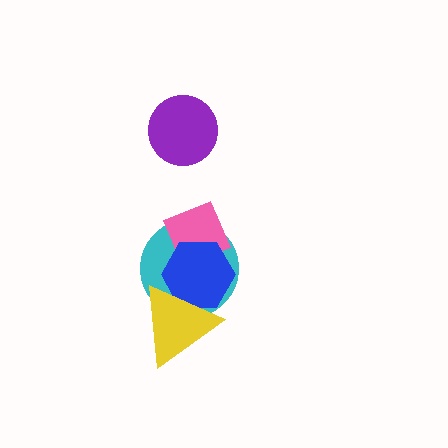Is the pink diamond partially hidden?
Yes, it is partially covered by another shape.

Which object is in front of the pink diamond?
The blue hexagon is in front of the pink diamond.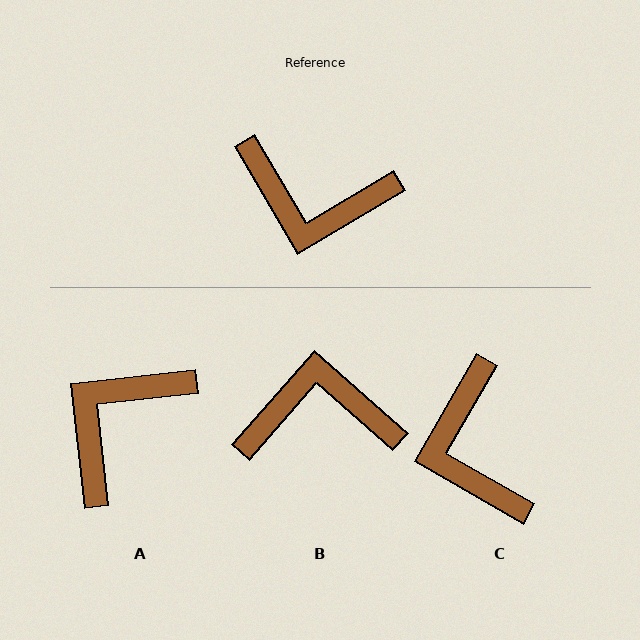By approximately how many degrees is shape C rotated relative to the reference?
Approximately 61 degrees clockwise.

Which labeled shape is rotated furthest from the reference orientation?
B, about 162 degrees away.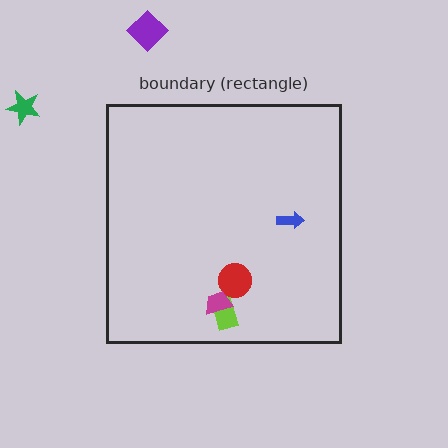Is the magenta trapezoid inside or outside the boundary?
Inside.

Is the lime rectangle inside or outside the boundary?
Inside.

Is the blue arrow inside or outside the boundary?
Inside.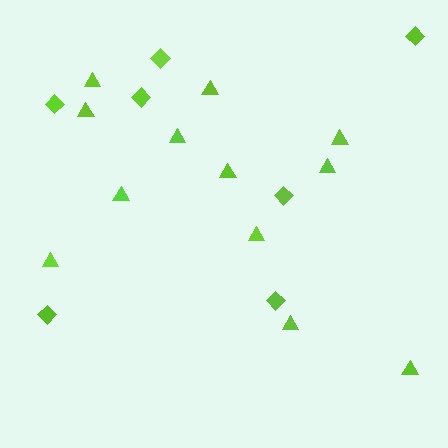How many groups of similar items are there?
There are 2 groups: one group of triangles (12) and one group of diamonds (7).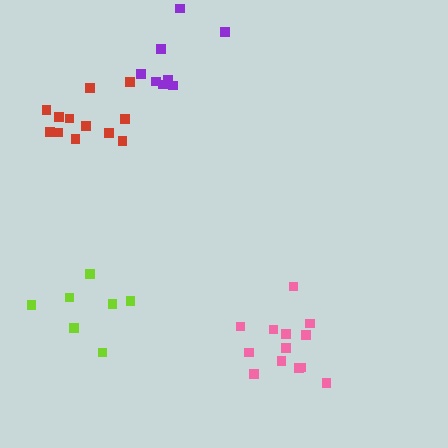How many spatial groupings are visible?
There are 4 spatial groupings.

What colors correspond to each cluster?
The clusters are colored: red, purple, pink, lime.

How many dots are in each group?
Group 1: 12 dots, Group 2: 8 dots, Group 3: 13 dots, Group 4: 7 dots (40 total).